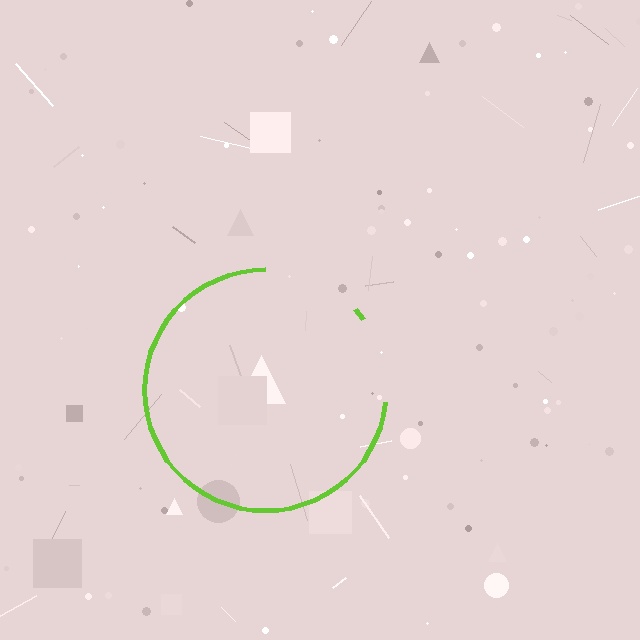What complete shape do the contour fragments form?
The contour fragments form a circle.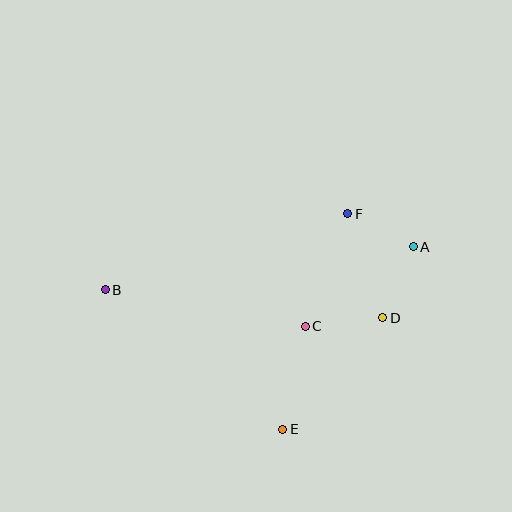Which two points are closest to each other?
Points A and F are closest to each other.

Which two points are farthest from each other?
Points A and B are farthest from each other.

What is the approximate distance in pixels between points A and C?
The distance between A and C is approximately 134 pixels.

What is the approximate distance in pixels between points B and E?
The distance between B and E is approximately 226 pixels.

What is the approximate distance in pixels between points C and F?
The distance between C and F is approximately 120 pixels.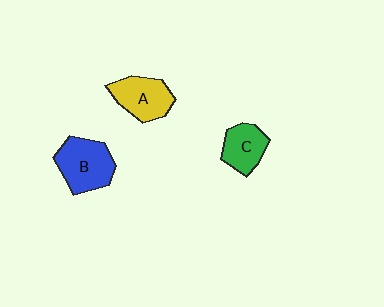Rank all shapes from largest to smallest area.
From largest to smallest: B (blue), A (yellow), C (green).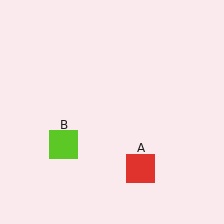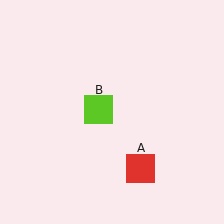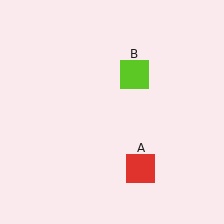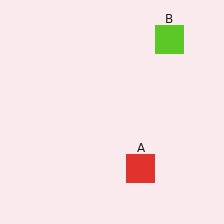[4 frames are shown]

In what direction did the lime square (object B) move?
The lime square (object B) moved up and to the right.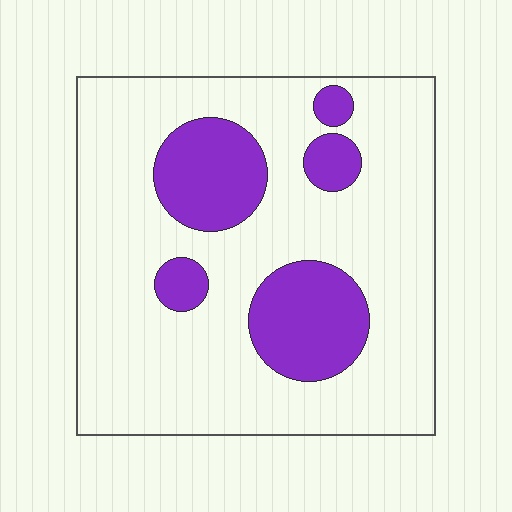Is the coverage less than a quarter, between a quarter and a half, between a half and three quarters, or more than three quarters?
Less than a quarter.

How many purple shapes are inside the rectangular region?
5.